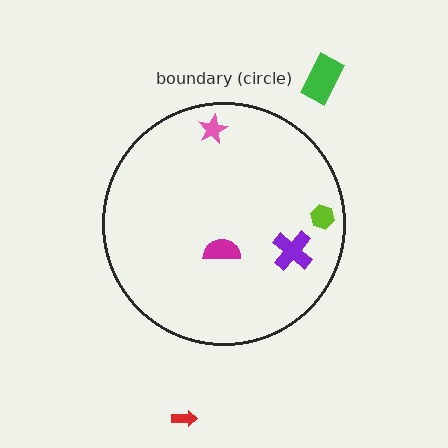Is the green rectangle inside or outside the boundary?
Outside.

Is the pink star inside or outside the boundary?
Inside.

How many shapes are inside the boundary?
4 inside, 2 outside.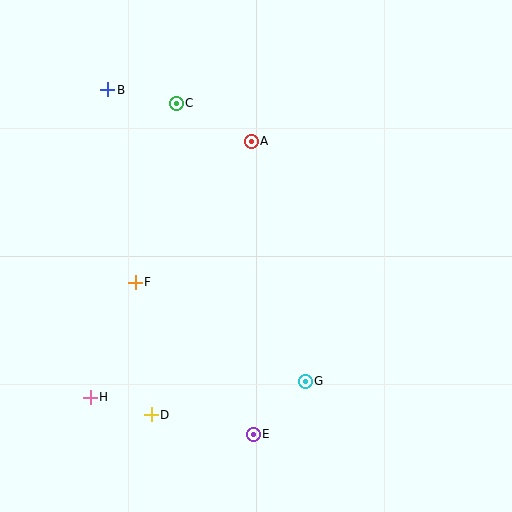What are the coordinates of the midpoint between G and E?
The midpoint between G and E is at (279, 408).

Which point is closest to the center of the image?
Point A at (251, 141) is closest to the center.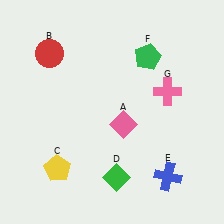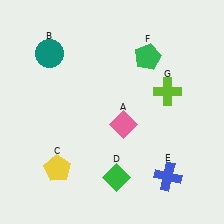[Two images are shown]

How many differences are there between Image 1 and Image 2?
There are 2 differences between the two images.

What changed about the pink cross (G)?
In Image 1, G is pink. In Image 2, it changed to lime.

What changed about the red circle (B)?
In Image 1, B is red. In Image 2, it changed to teal.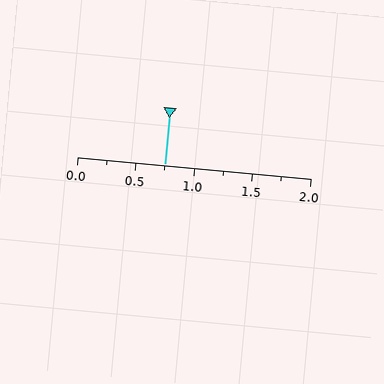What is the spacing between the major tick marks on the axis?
The major ticks are spaced 0.5 apart.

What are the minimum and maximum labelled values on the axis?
The axis runs from 0.0 to 2.0.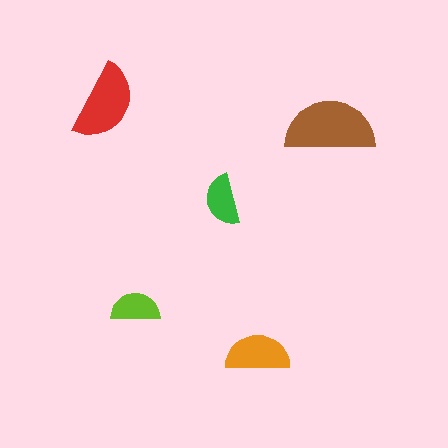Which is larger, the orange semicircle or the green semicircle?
The orange one.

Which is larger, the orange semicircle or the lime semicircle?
The orange one.